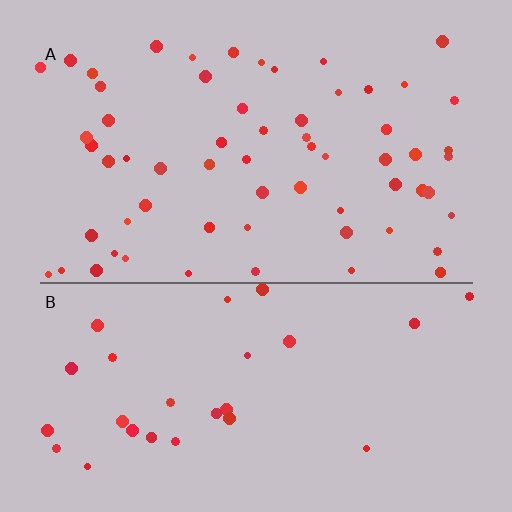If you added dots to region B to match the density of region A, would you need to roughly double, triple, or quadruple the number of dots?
Approximately double.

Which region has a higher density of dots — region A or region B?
A (the top).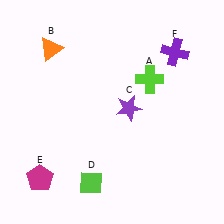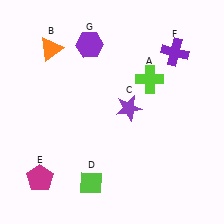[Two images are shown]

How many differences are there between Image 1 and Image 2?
There is 1 difference between the two images.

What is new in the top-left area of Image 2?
A purple hexagon (G) was added in the top-left area of Image 2.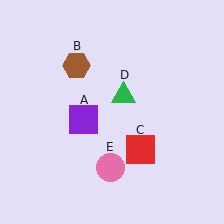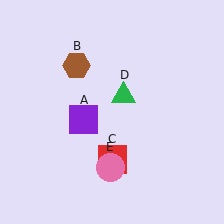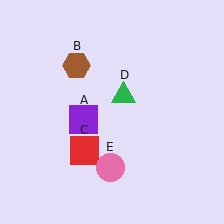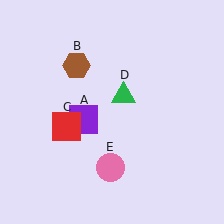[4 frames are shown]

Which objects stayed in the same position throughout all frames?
Purple square (object A) and brown hexagon (object B) and green triangle (object D) and pink circle (object E) remained stationary.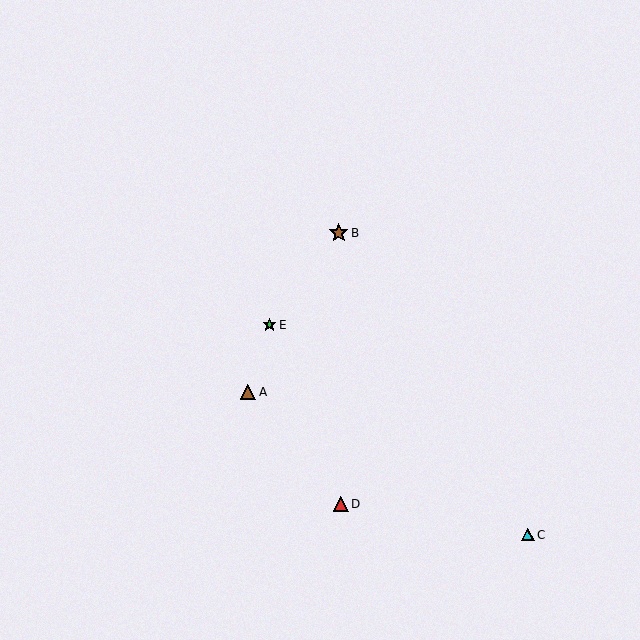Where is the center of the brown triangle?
The center of the brown triangle is at (248, 392).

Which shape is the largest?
The brown star (labeled B) is the largest.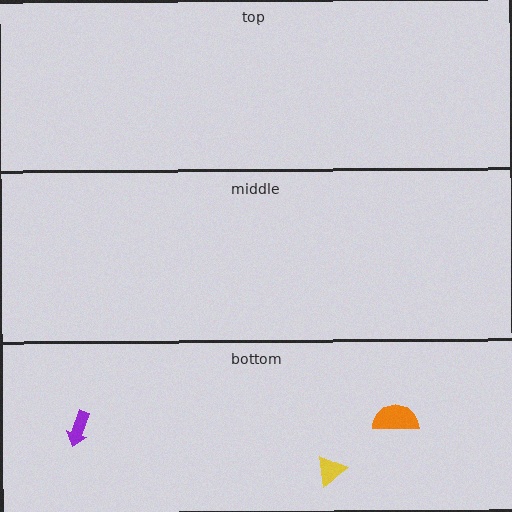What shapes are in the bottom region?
The orange semicircle, the yellow triangle, the purple arrow.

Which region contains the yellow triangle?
The bottom region.